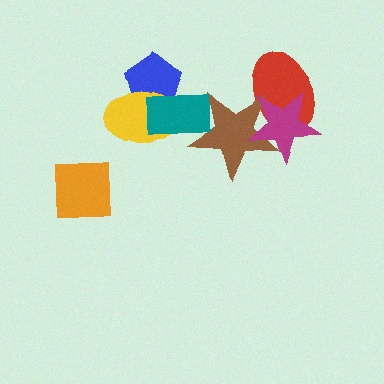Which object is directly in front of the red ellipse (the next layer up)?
The brown star is directly in front of the red ellipse.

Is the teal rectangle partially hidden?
No, no other shape covers it.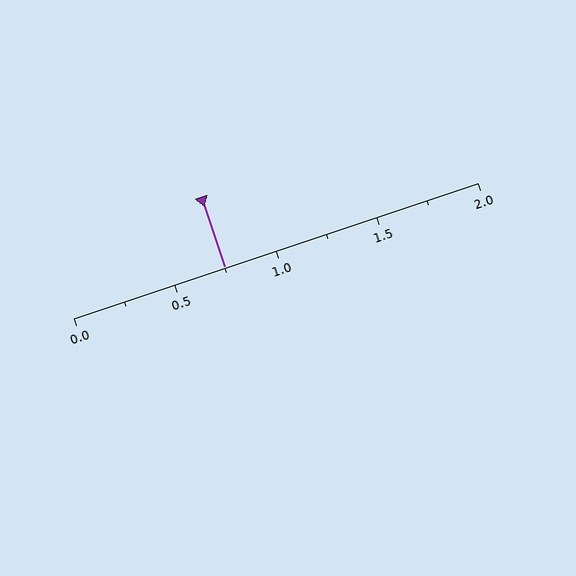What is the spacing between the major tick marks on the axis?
The major ticks are spaced 0.5 apart.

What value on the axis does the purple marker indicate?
The marker indicates approximately 0.75.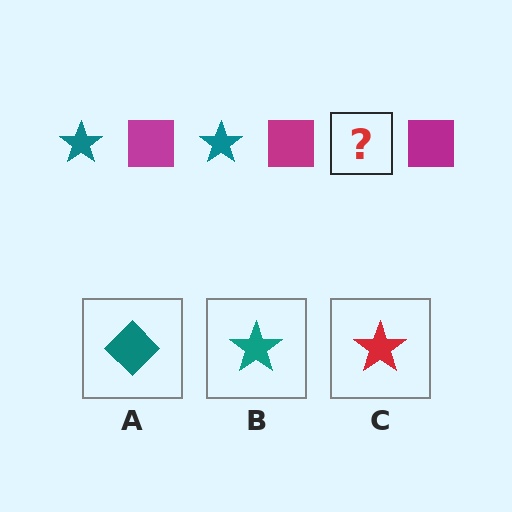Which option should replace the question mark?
Option B.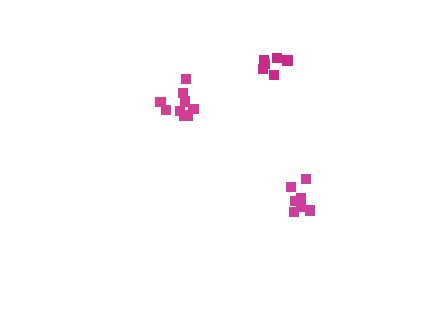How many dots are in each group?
Group 1: 9 dots, Group 2: 8 dots, Group 3: 6 dots (23 total).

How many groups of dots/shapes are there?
There are 3 groups.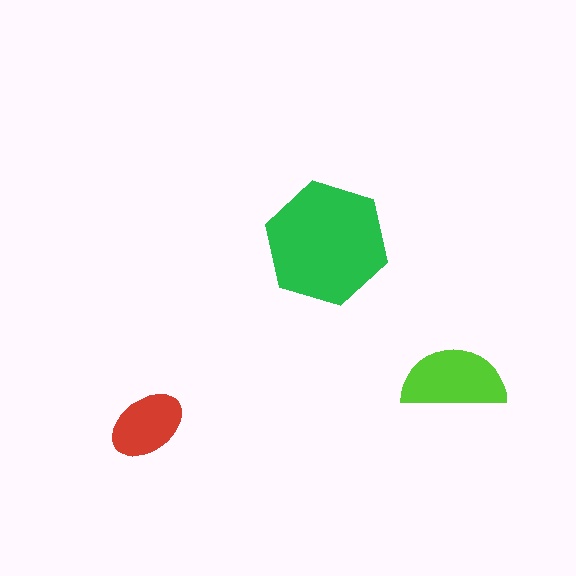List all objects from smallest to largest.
The red ellipse, the lime semicircle, the green hexagon.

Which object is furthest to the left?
The red ellipse is leftmost.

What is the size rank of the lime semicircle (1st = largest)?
2nd.